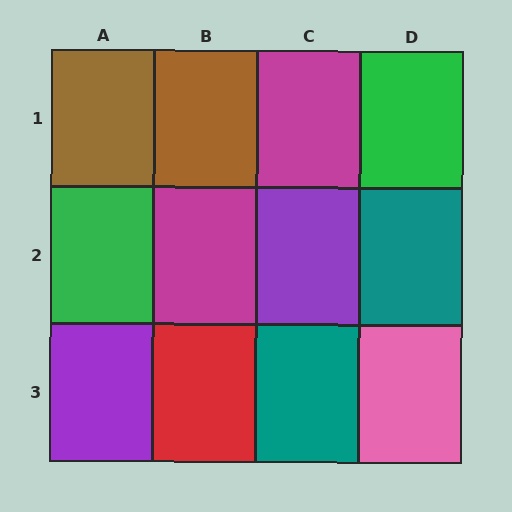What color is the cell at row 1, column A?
Brown.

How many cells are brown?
2 cells are brown.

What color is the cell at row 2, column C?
Purple.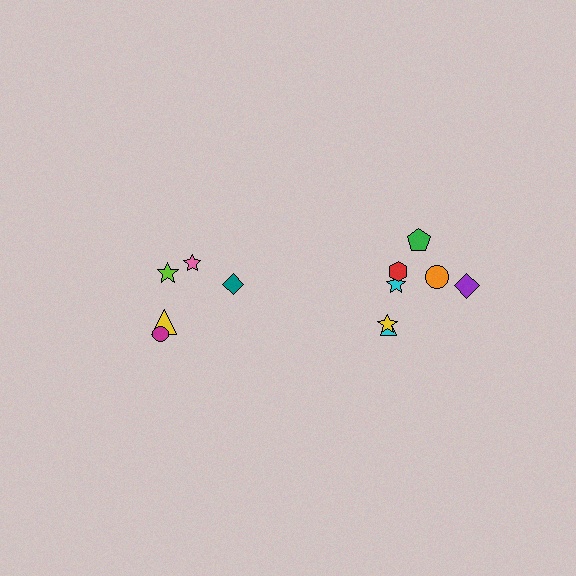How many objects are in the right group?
There are 7 objects.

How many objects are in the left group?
There are 5 objects.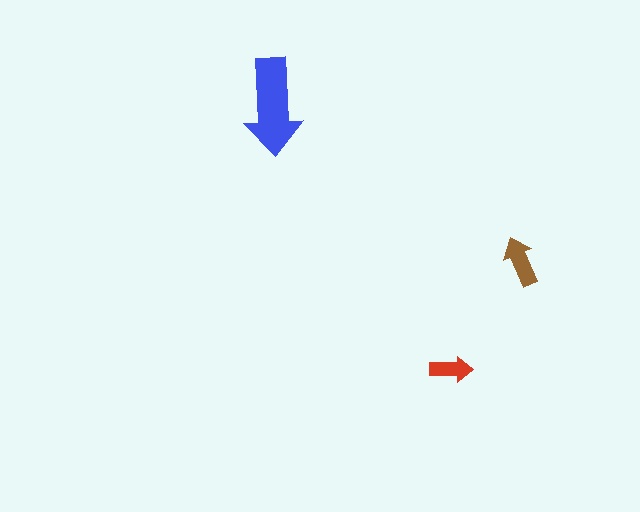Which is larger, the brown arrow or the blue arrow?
The blue one.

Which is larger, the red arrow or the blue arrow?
The blue one.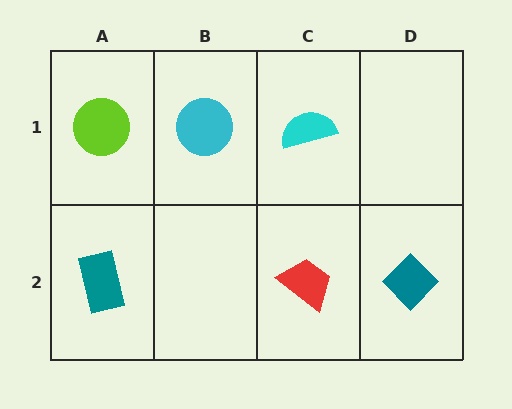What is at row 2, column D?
A teal diamond.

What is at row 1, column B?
A cyan circle.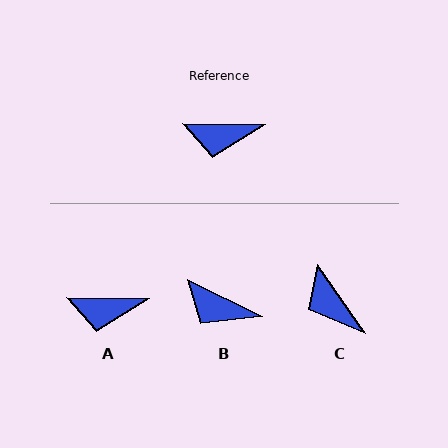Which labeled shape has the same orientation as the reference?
A.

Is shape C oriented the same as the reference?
No, it is off by about 54 degrees.